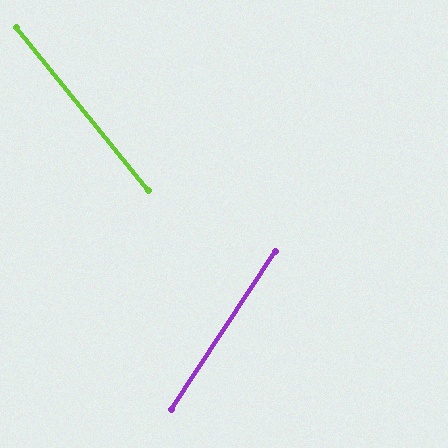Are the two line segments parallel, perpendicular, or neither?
Neither parallel nor perpendicular — they differ by about 72°.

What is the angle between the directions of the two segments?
Approximately 72 degrees.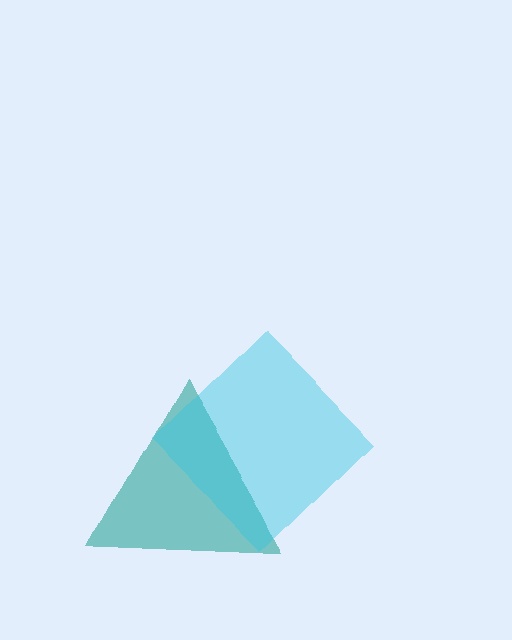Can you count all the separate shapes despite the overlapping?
Yes, there are 2 separate shapes.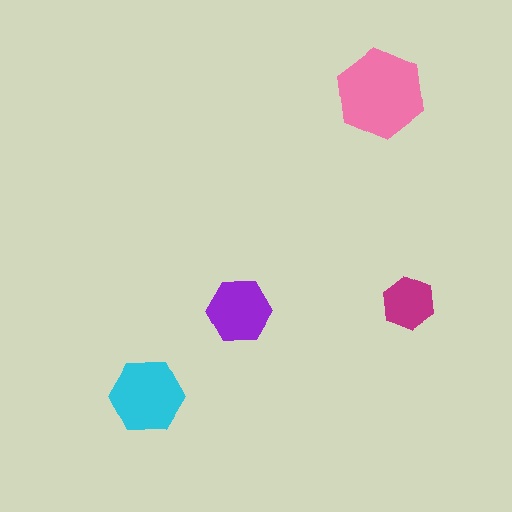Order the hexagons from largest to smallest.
the pink one, the cyan one, the purple one, the magenta one.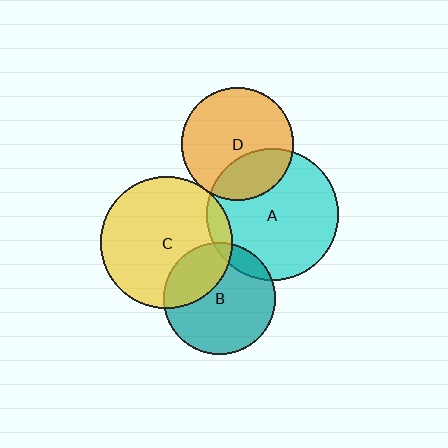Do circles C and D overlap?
Yes.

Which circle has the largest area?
Circle A (cyan).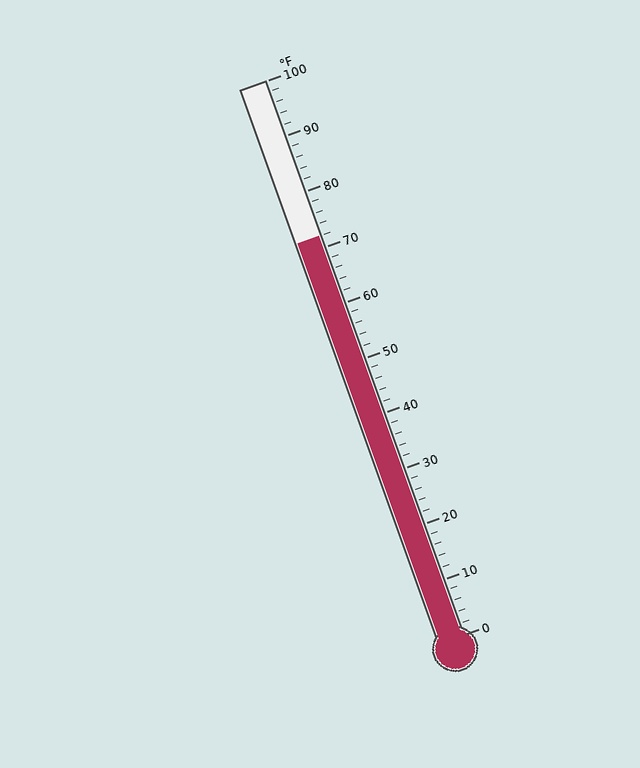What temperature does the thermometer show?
The thermometer shows approximately 72°F.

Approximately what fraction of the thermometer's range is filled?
The thermometer is filled to approximately 70% of its range.